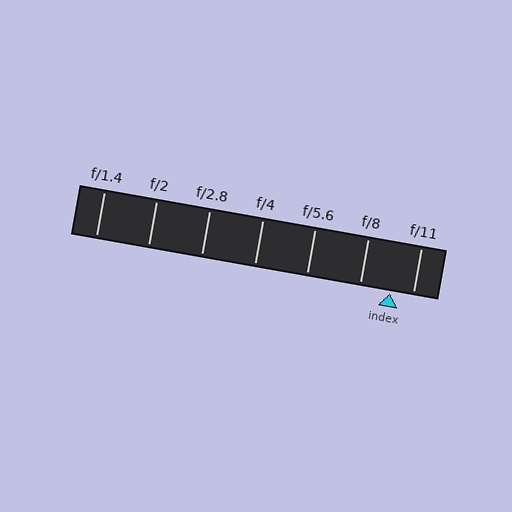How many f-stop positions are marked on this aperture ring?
There are 7 f-stop positions marked.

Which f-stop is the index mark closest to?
The index mark is closest to f/11.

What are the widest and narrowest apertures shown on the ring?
The widest aperture shown is f/1.4 and the narrowest is f/11.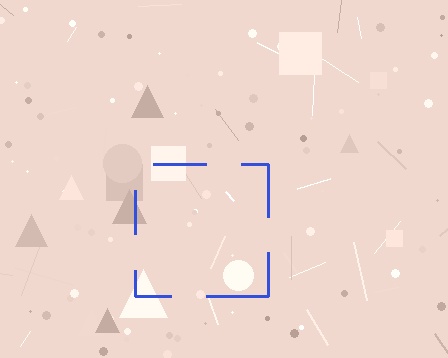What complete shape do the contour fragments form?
The contour fragments form a square.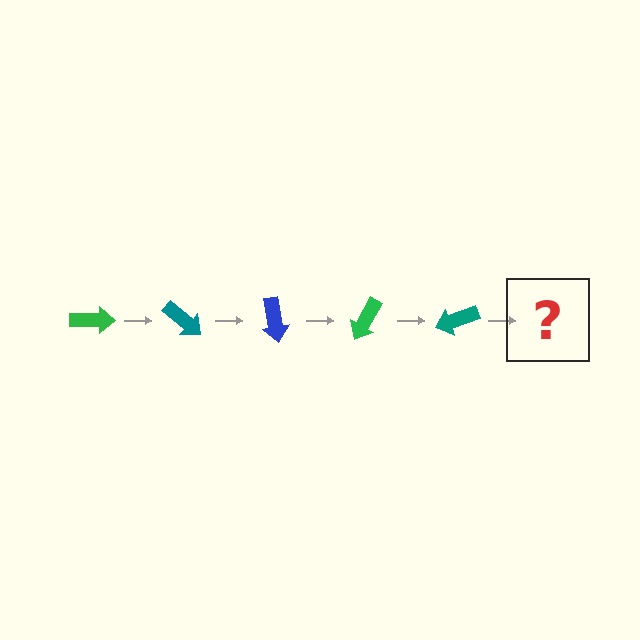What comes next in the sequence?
The next element should be a blue arrow, rotated 200 degrees from the start.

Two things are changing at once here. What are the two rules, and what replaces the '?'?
The two rules are that it rotates 40 degrees each step and the color cycles through green, teal, and blue. The '?' should be a blue arrow, rotated 200 degrees from the start.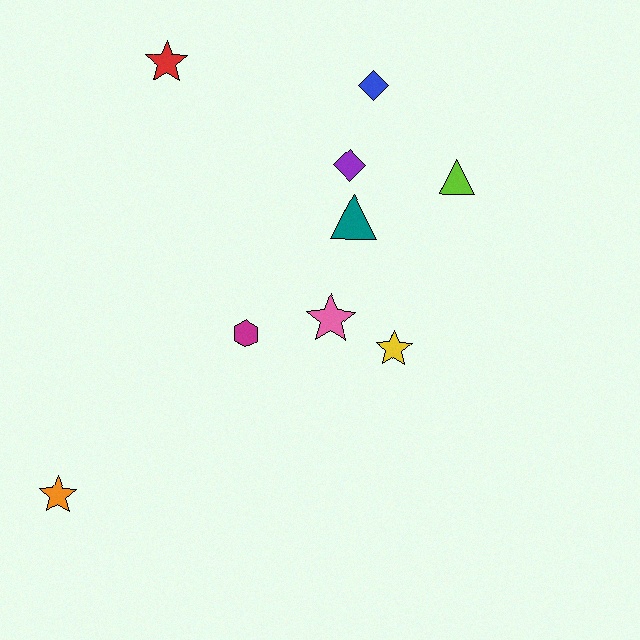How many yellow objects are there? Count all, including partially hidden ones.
There is 1 yellow object.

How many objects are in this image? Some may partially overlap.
There are 9 objects.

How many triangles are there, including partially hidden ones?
There are 2 triangles.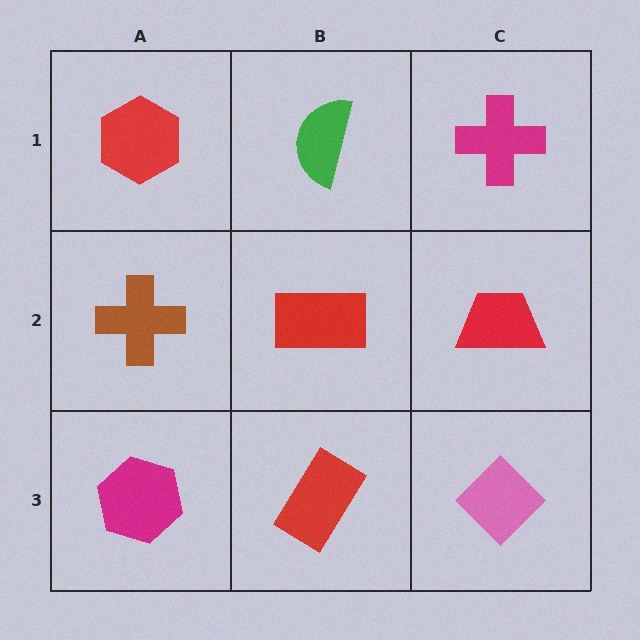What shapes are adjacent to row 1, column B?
A red rectangle (row 2, column B), a red hexagon (row 1, column A), a magenta cross (row 1, column C).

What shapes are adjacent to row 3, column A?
A brown cross (row 2, column A), a red rectangle (row 3, column B).